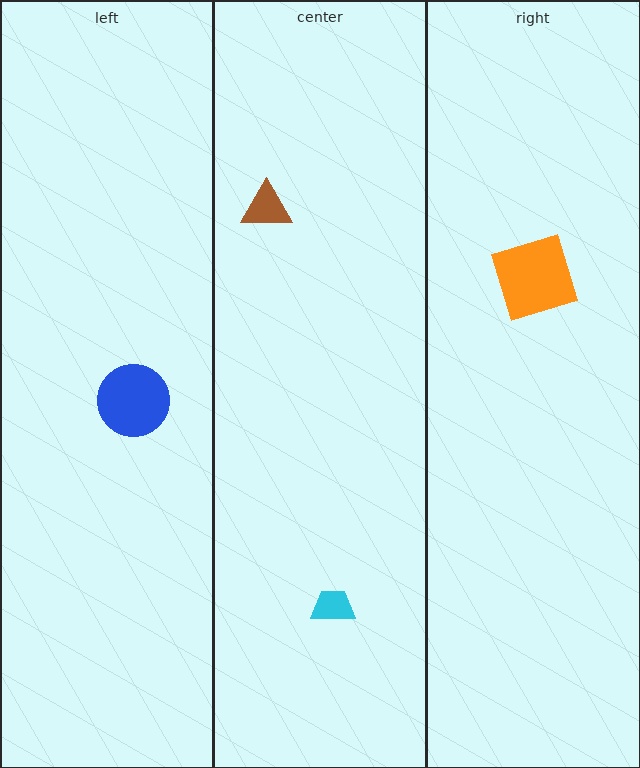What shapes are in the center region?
The brown triangle, the cyan trapezoid.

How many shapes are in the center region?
2.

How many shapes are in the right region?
1.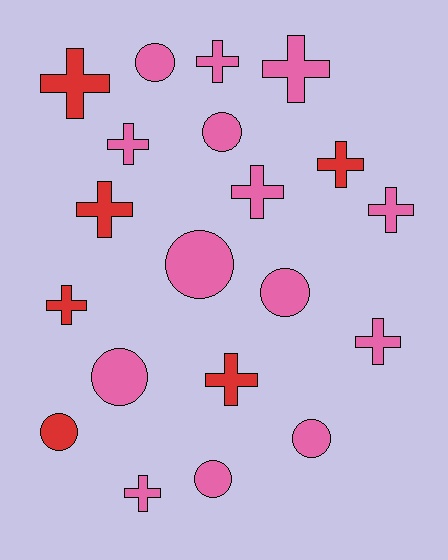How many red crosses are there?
There are 5 red crosses.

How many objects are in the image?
There are 20 objects.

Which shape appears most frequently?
Cross, with 12 objects.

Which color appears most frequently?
Pink, with 14 objects.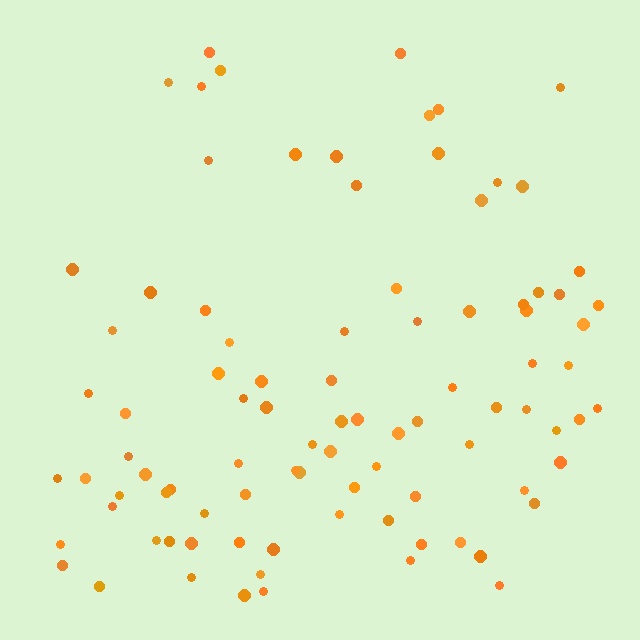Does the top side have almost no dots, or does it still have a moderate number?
Still a moderate number, just noticeably fewer than the bottom.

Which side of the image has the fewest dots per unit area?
The top.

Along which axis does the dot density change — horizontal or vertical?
Vertical.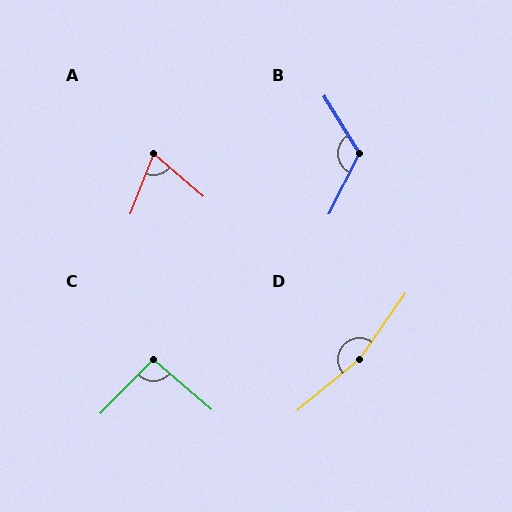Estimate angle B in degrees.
Approximately 121 degrees.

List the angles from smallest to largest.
A (71°), C (93°), B (121°), D (164°).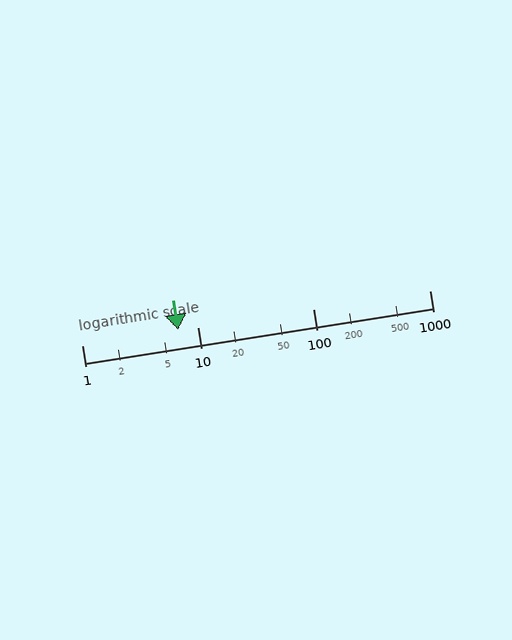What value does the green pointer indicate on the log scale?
The pointer indicates approximately 6.8.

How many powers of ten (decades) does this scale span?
The scale spans 3 decades, from 1 to 1000.